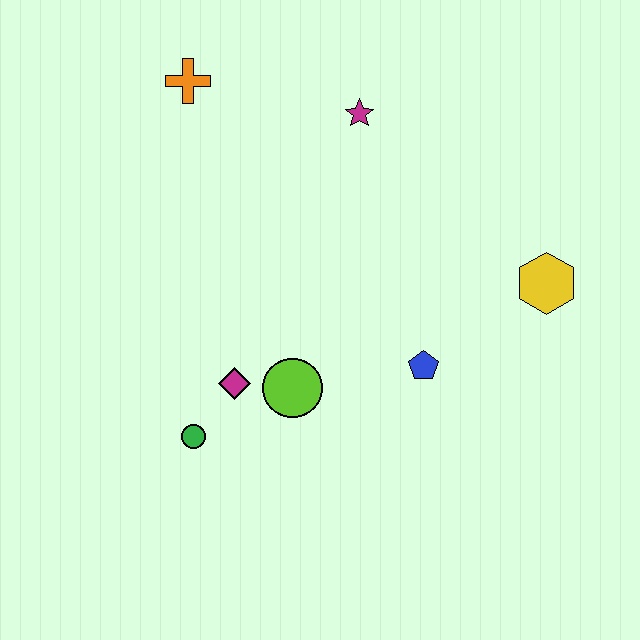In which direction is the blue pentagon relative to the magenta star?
The blue pentagon is below the magenta star.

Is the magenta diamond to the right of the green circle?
Yes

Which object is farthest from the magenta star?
The green circle is farthest from the magenta star.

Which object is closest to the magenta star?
The orange cross is closest to the magenta star.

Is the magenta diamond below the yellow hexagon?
Yes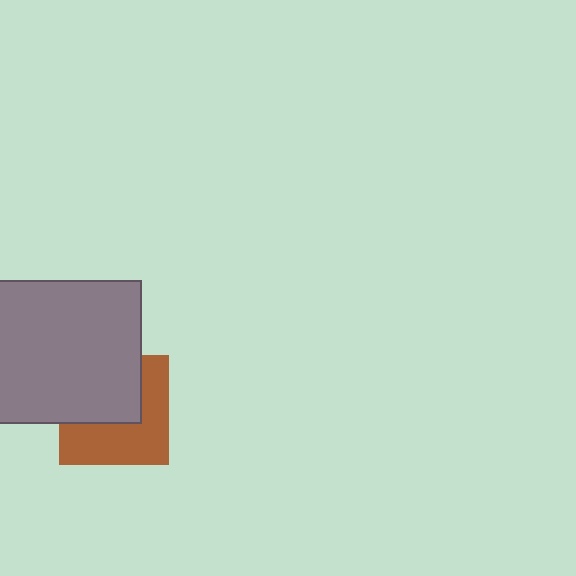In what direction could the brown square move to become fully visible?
The brown square could move toward the lower-right. That would shift it out from behind the gray rectangle entirely.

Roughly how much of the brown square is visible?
About half of it is visible (roughly 54%).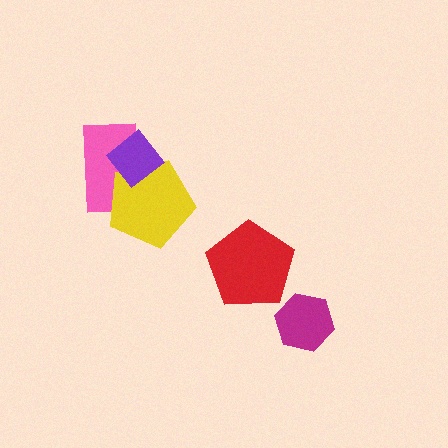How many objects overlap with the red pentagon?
0 objects overlap with the red pentagon.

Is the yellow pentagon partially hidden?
Yes, it is partially covered by another shape.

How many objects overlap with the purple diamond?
2 objects overlap with the purple diamond.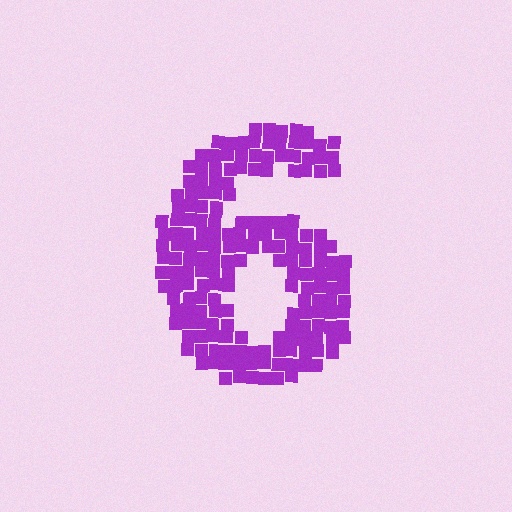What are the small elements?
The small elements are squares.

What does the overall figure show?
The overall figure shows the digit 6.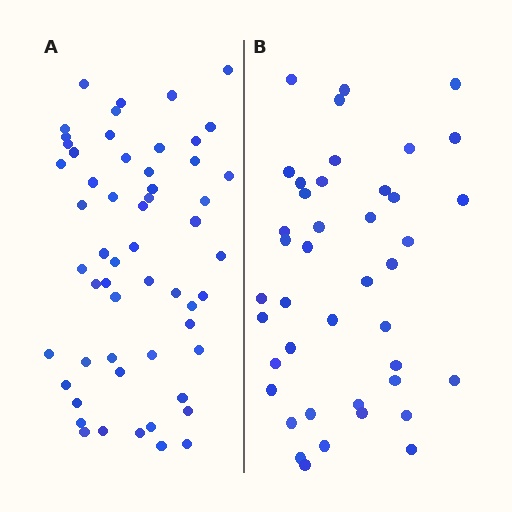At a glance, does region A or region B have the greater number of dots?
Region A (the left region) has more dots.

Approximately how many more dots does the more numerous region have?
Region A has approximately 15 more dots than region B.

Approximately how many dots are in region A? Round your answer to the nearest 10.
About 60 dots. (The exact count is 56, which rounds to 60.)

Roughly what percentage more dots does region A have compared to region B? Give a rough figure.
About 35% more.